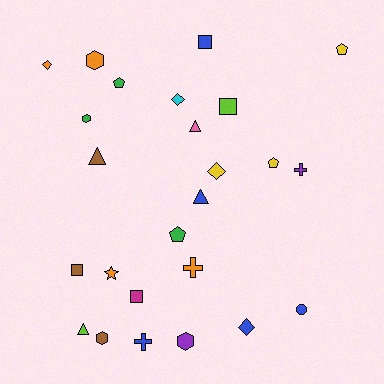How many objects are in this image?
There are 25 objects.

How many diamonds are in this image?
There are 4 diamonds.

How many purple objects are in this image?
There are 2 purple objects.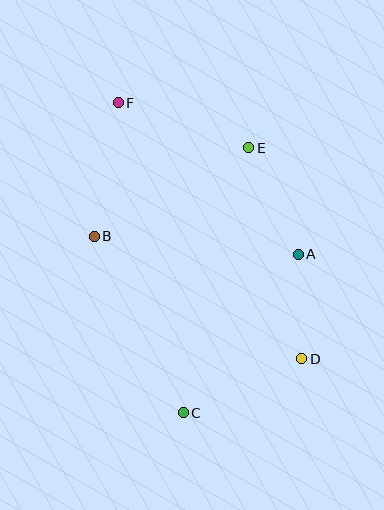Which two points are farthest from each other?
Points C and F are farthest from each other.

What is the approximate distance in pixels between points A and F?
The distance between A and F is approximately 236 pixels.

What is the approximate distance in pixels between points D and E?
The distance between D and E is approximately 217 pixels.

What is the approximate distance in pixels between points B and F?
The distance between B and F is approximately 136 pixels.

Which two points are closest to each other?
Points A and D are closest to each other.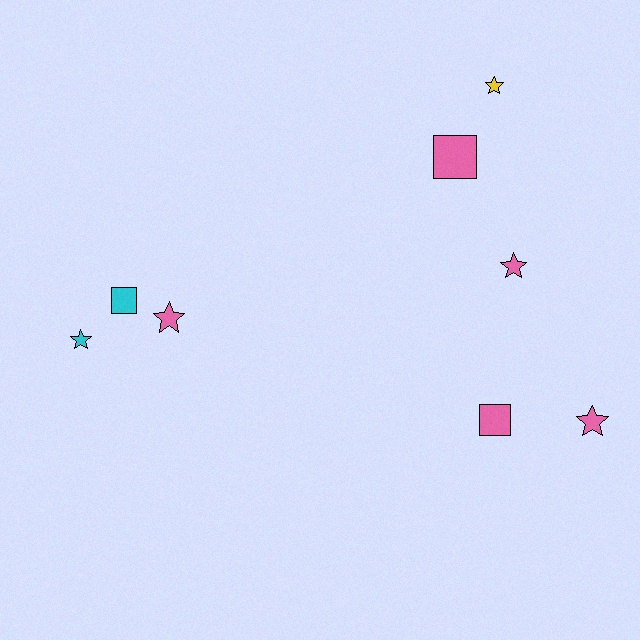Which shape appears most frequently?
Star, with 5 objects.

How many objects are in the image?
There are 8 objects.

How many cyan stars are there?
There is 1 cyan star.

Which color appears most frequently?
Pink, with 5 objects.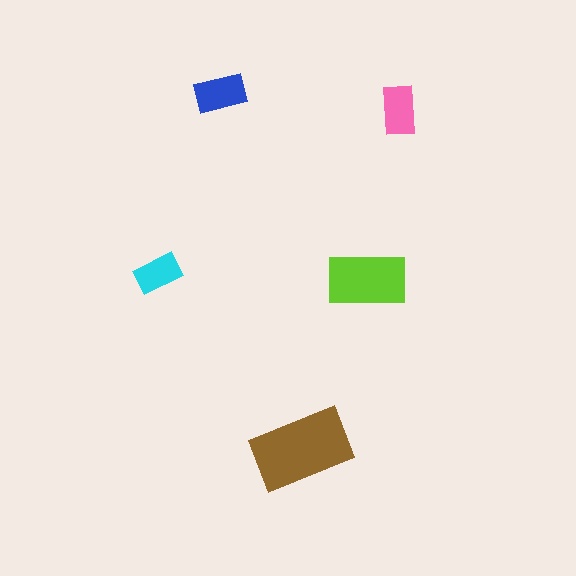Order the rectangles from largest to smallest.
the brown one, the lime one, the blue one, the pink one, the cyan one.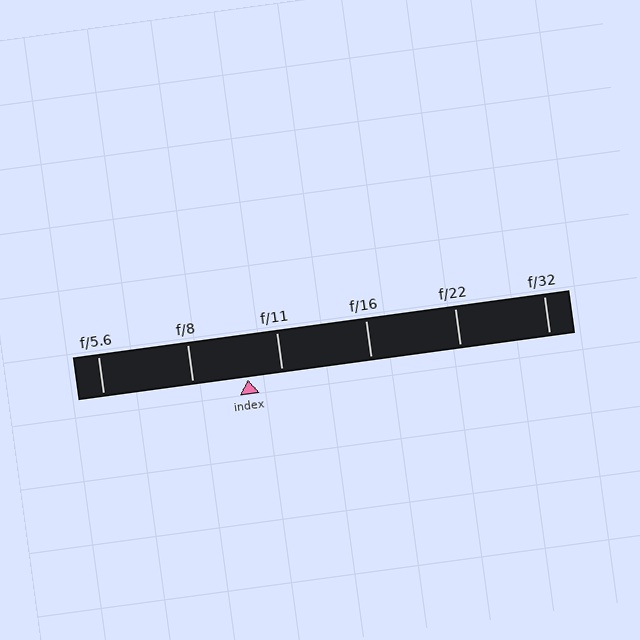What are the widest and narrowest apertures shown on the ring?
The widest aperture shown is f/5.6 and the narrowest is f/32.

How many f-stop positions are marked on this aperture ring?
There are 6 f-stop positions marked.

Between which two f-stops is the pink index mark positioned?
The index mark is between f/8 and f/11.